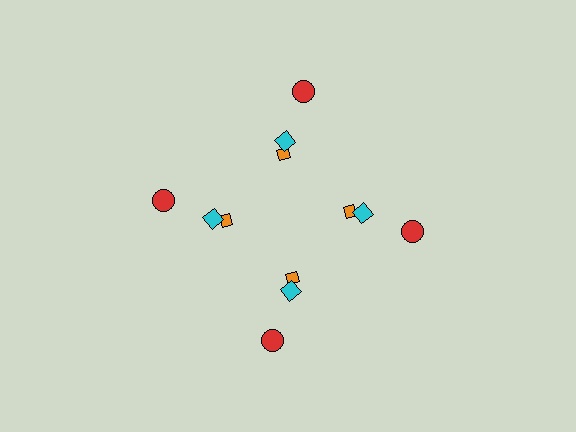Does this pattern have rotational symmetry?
Yes, this pattern has 4-fold rotational symmetry. It looks the same after rotating 90 degrees around the center.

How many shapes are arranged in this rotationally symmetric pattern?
There are 12 shapes, arranged in 4 groups of 3.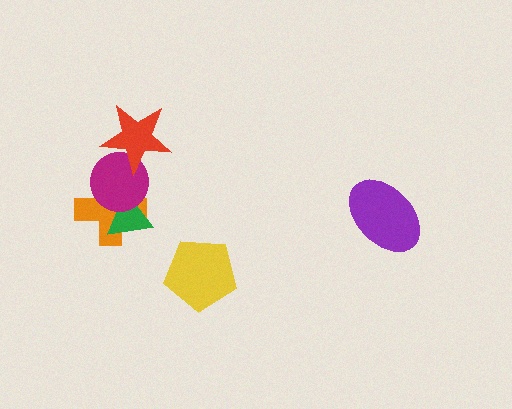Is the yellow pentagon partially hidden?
No, no other shape covers it.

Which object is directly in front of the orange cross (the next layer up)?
The green triangle is directly in front of the orange cross.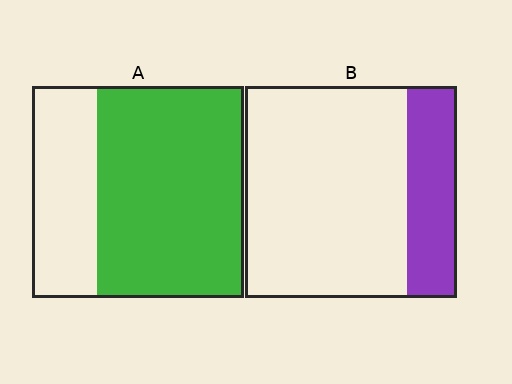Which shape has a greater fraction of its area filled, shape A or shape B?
Shape A.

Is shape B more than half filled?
No.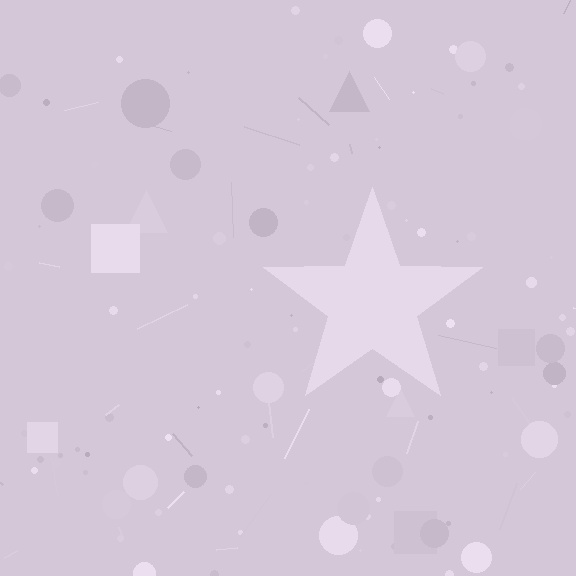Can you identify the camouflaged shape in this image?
The camouflaged shape is a star.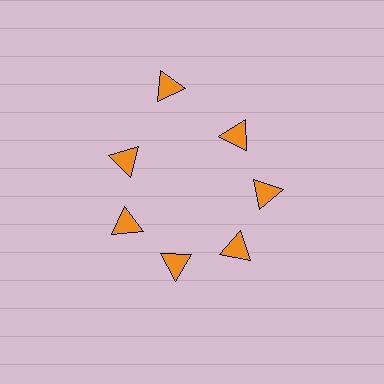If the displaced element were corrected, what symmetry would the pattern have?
It would have 7-fold rotational symmetry — the pattern would map onto itself every 51 degrees.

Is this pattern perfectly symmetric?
No. The 7 orange triangles are arranged in a ring, but one element near the 12 o'clock position is pushed outward from the center, breaking the 7-fold rotational symmetry.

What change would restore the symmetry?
The symmetry would be restored by moving it inward, back onto the ring so that all 7 triangles sit at equal angles and equal distance from the center.